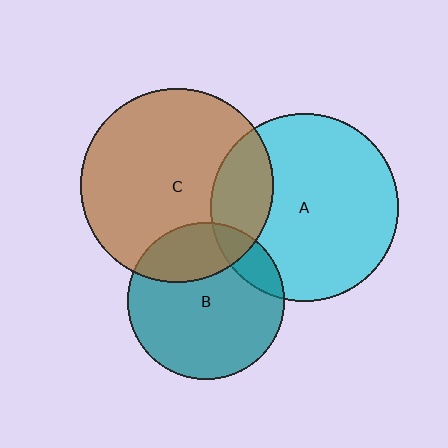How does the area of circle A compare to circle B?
Approximately 1.4 times.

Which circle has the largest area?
Circle C (brown).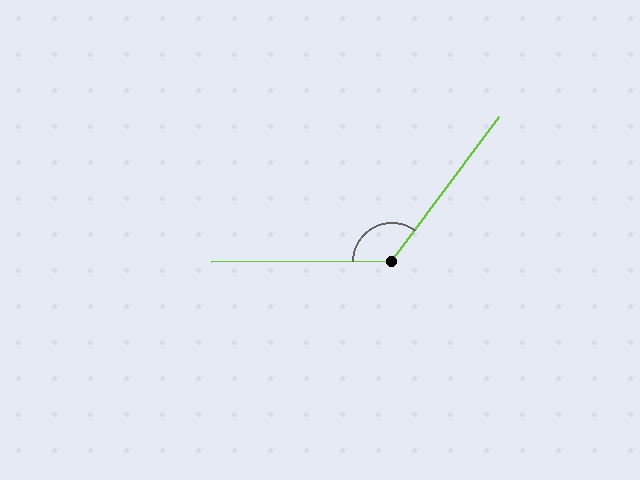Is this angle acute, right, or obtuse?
It is obtuse.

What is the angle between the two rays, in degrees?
Approximately 127 degrees.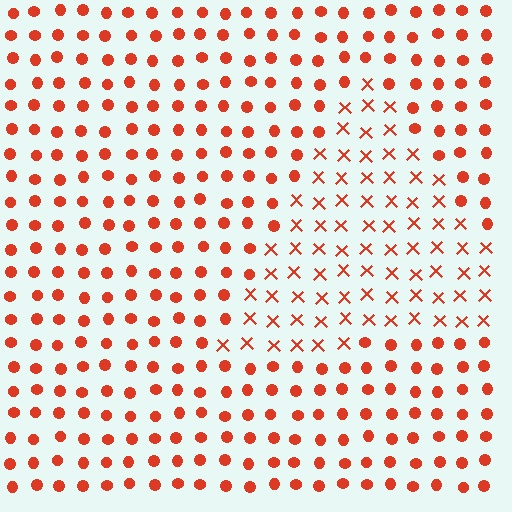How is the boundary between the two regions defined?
The boundary is defined by a change in element shape: X marks inside vs. circles outside. All elements share the same color and spacing.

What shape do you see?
I see a triangle.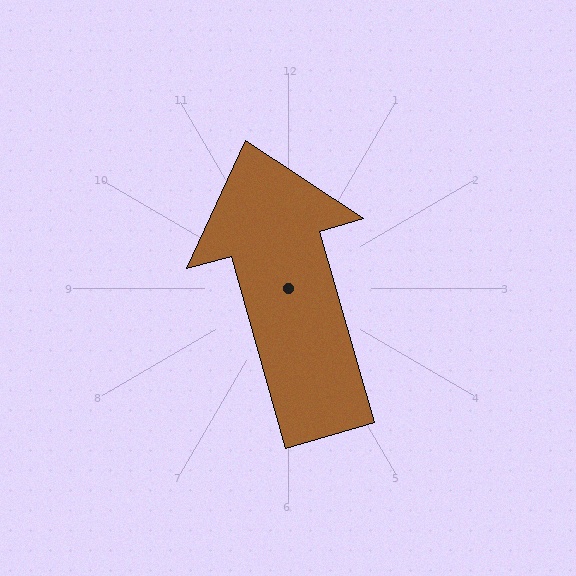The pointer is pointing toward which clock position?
Roughly 11 o'clock.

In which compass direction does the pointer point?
North.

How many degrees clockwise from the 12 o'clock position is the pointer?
Approximately 344 degrees.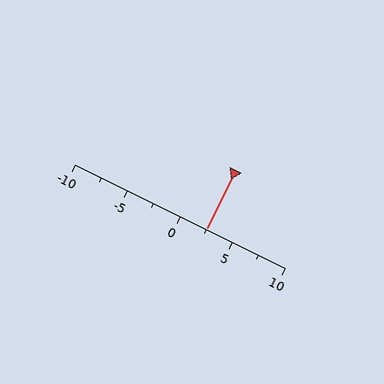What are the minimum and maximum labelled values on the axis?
The axis runs from -10 to 10.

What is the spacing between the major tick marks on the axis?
The major ticks are spaced 5 apart.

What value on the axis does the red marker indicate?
The marker indicates approximately 2.5.